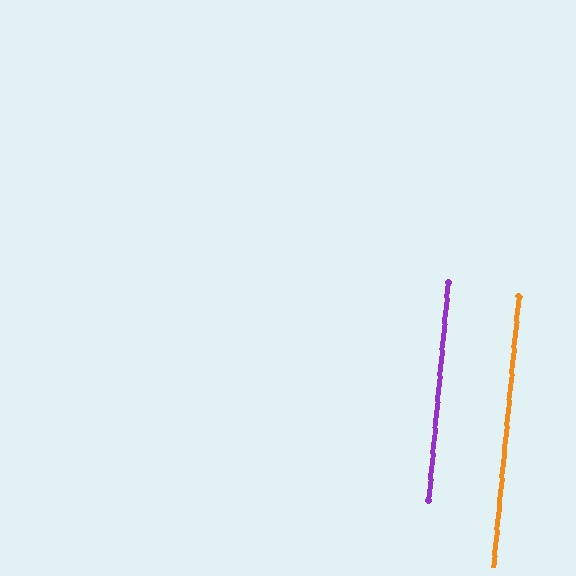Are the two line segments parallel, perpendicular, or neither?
Parallel — their directions differ by only 0.0°.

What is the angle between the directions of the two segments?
Approximately 0 degrees.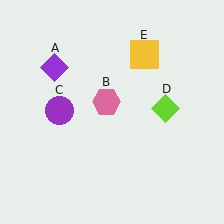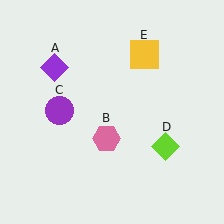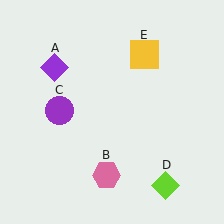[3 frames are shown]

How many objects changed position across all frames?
2 objects changed position: pink hexagon (object B), lime diamond (object D).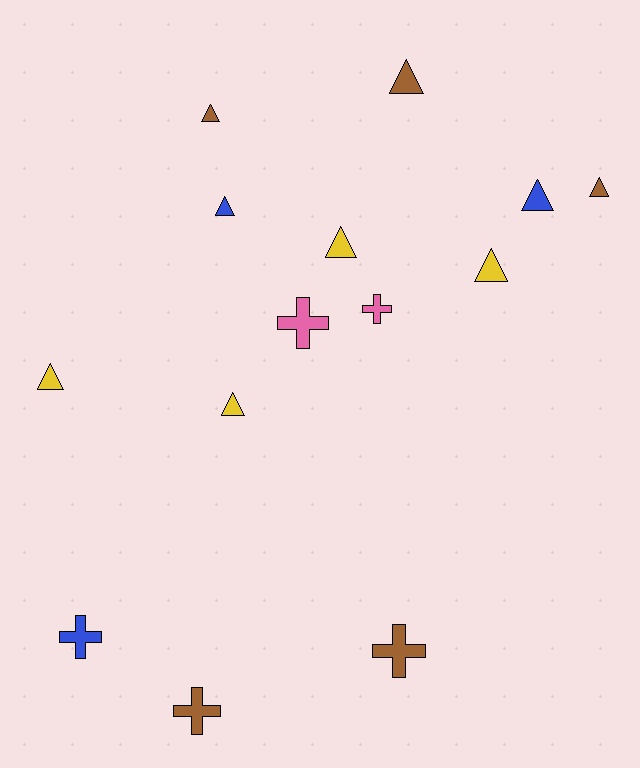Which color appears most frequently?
Brown, with 5 objects.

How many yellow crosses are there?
There are no yellow crosses.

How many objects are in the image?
There are 14 objects.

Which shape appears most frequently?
Triangle, with 9 objects.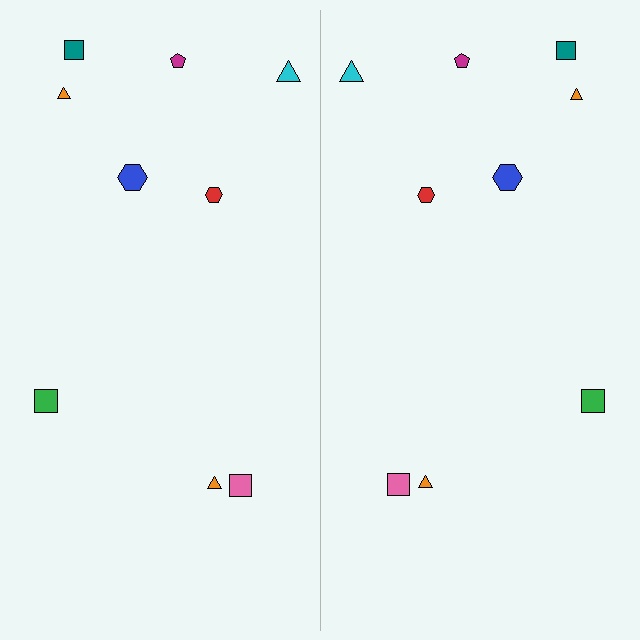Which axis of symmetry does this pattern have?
The pattern has a vertical axis of symmetry running through the center of the image.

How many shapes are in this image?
There are 18 shapes in this image.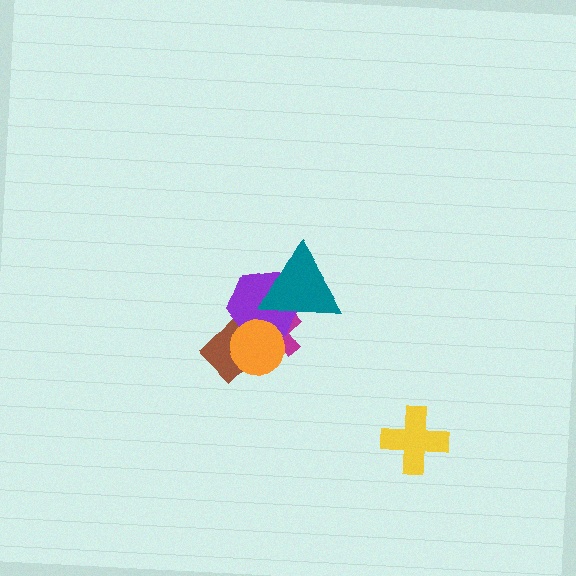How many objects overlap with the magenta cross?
4 objects overlap with the magenta cross.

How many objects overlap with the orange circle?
3 objects overlap with the orange circle.